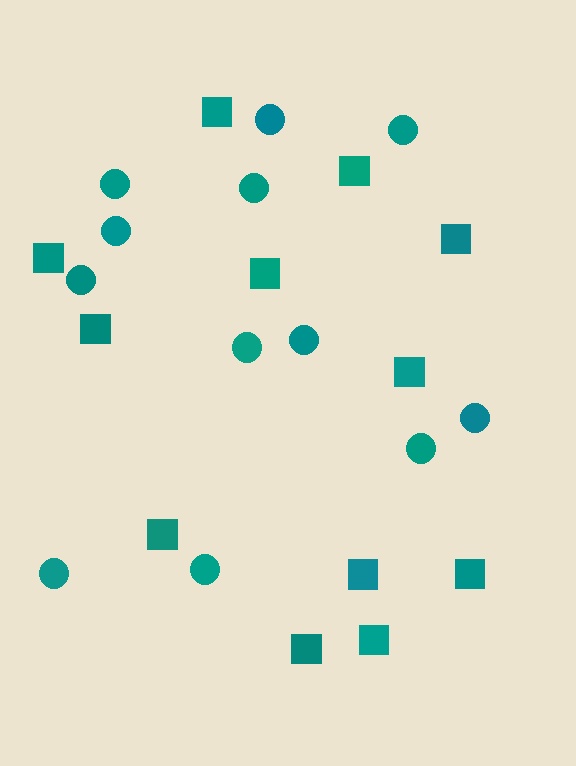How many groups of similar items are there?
There are 2 groups: one group of squares (12) and one group of circles (12).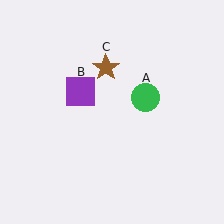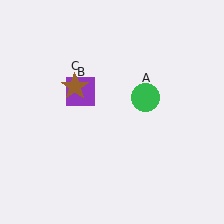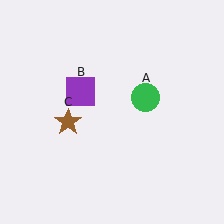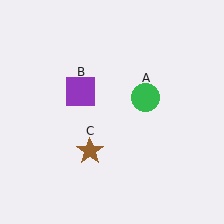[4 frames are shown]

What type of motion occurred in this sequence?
The brown star (object C) rotated counterclockwise around the center of the scene.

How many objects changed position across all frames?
1 object changed position: brown star (object C).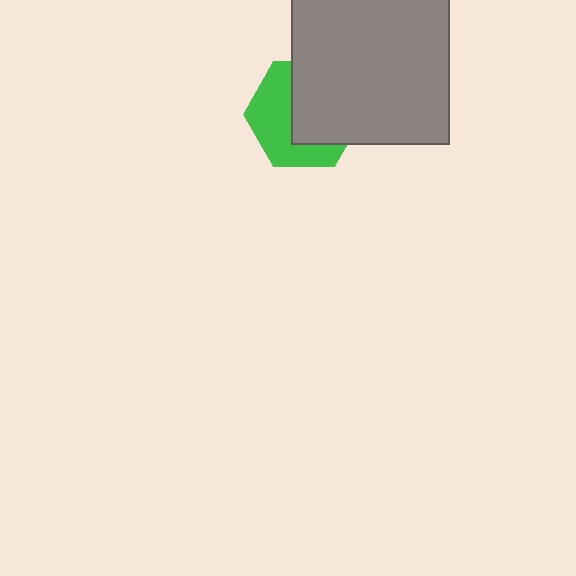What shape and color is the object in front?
The object in front is a gray square.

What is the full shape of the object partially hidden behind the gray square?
The partially hidden object is a green hexagon.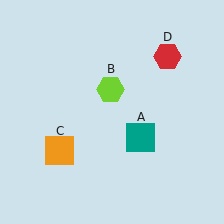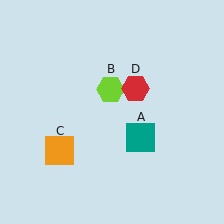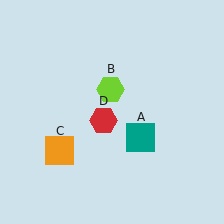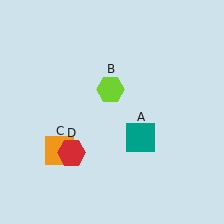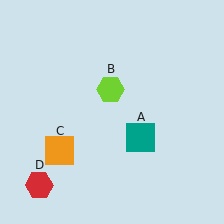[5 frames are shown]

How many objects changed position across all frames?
1 object changed position: red hexagon (object D).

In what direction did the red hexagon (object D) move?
The red hexagon (object D) moved down and to the left.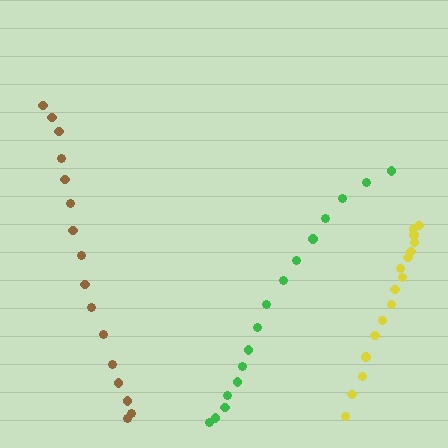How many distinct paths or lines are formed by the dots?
There are 3 distinct paths.